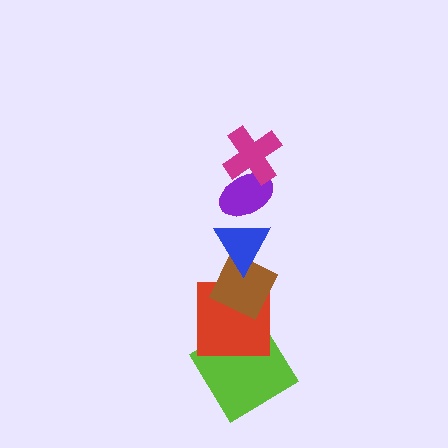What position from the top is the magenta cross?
The magenta cross is 1st from the top.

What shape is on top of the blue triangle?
The purple ellipse is on top of the blue triangle.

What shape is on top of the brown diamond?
The blue triangle is on top of the brown diamond.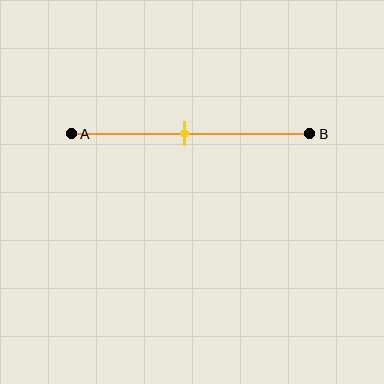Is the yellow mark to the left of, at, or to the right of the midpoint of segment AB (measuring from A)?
The yellow mark is approximately at the midpoint of segment AB.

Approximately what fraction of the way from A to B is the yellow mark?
The yellow mark is approximately 50% of the way from A to B.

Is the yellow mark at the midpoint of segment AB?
Yes, the mark is approximately at the midpoint.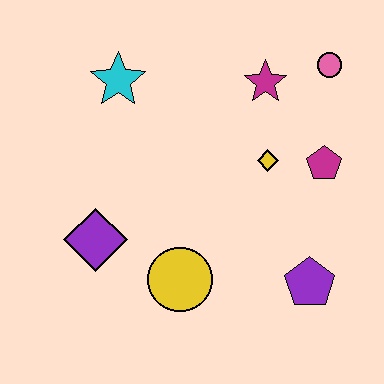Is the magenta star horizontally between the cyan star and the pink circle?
Yes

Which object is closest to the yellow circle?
The purple diamond is closest to the yellow circle.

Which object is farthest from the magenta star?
The purple diamond is farthest from the magenta star.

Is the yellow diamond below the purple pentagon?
No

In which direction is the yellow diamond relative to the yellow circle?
The yellow diamond is above the yellow circle.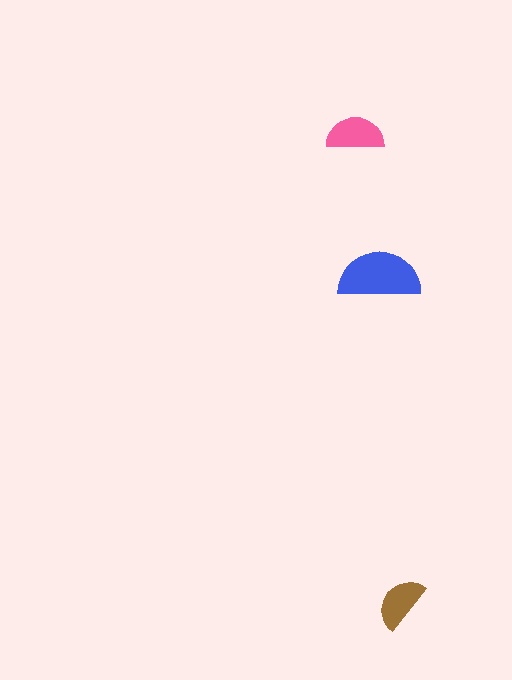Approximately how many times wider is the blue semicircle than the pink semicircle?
About 1.5 times wider.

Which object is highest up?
The pink semicircle is topmost.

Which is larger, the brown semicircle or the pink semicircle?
The pink one.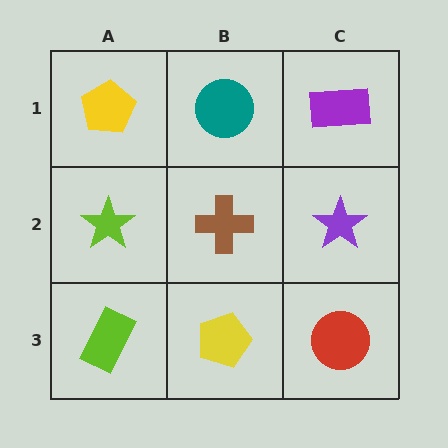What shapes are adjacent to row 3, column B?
A brown cross (row 2, column B), a lime rectangle (row 3, column A), a red circle (row 3, column C).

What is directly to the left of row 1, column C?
A teal circle.